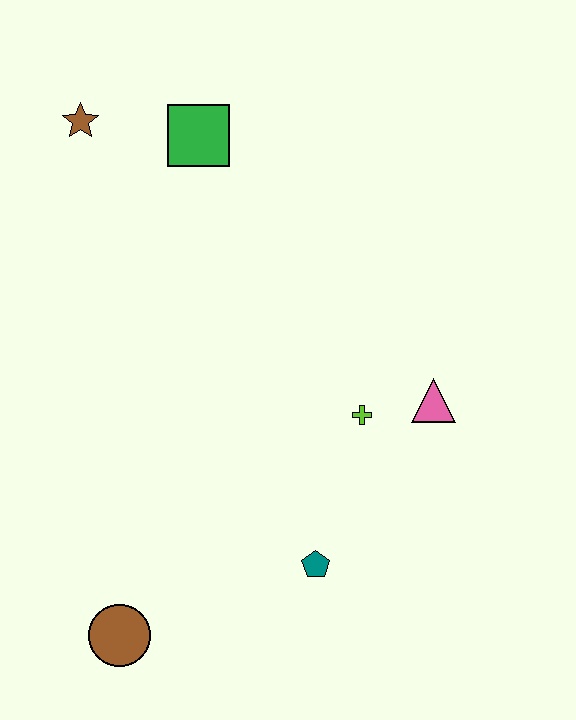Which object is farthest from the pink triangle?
The brown star is farthest from the pink triangle.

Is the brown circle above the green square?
No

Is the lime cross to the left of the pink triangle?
Yes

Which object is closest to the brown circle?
The teal pentagon is closest to the brown circle.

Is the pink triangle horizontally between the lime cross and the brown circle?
No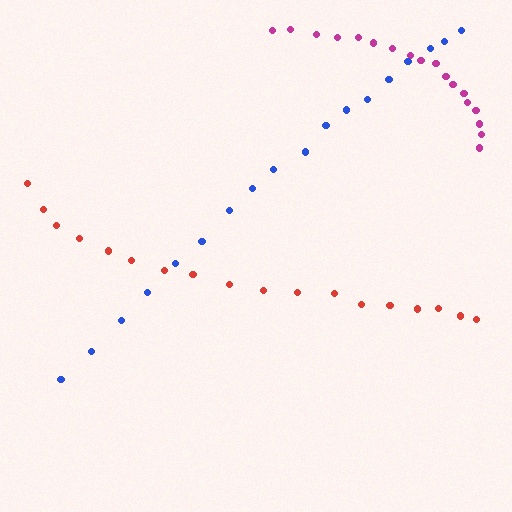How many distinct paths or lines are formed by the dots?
There are 3 distinct paths.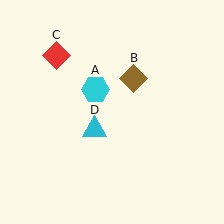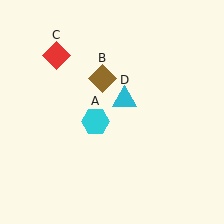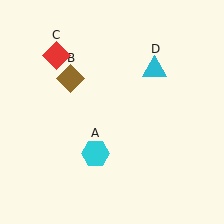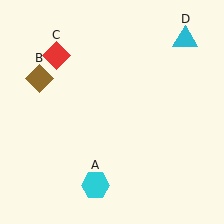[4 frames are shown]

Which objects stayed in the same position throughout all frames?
Red diamond (object C) remained stationary.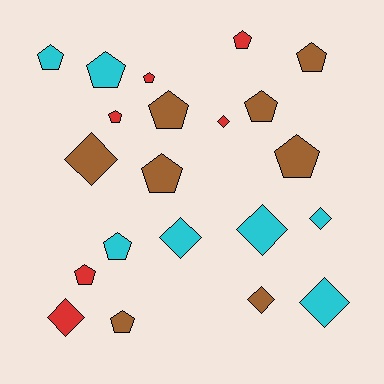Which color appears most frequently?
Brown, with 8 objects.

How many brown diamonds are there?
There are 2 brown diamonds.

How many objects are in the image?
There are 21 objects.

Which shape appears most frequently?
Pentagon, with 13 objects.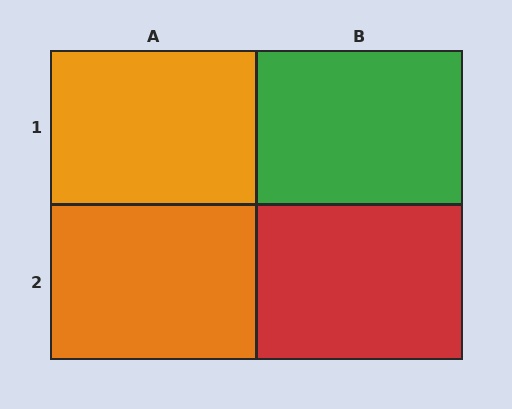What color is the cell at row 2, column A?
Orange.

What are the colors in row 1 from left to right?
Orange, green.